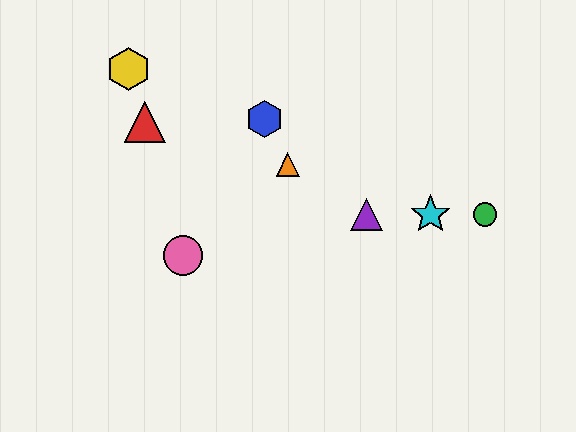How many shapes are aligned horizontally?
3 shapes (the green circle, the purple triangle, the cyan star) are aligned horizontally.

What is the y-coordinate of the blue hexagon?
The blue hexagon is at y≈119.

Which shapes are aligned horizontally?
The green circle, the purple triangle, the cyan star are aligned horizontally.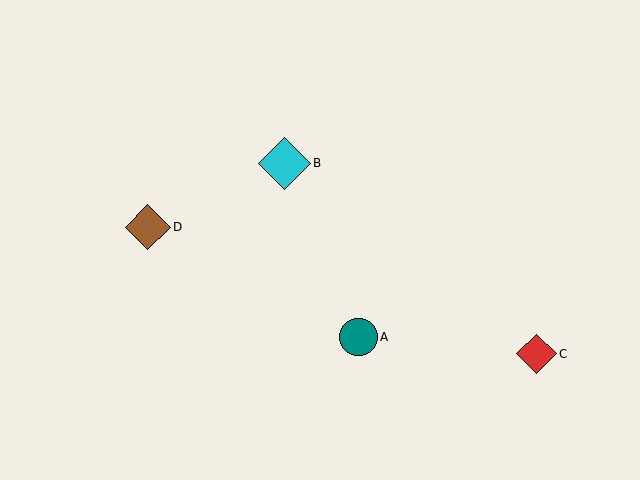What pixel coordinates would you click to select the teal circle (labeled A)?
Click at (358, 337) to select the teal circle A.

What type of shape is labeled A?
Shape A is a teal circle.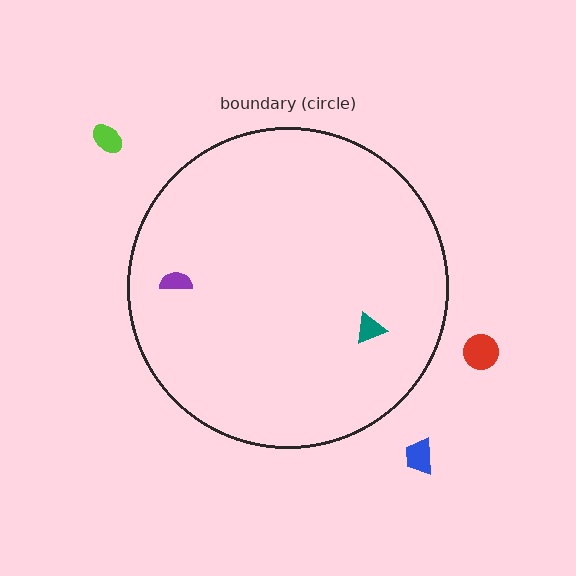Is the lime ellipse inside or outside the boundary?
Outside.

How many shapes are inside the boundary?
2 inside, 3 outside.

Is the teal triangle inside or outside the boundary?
Inside.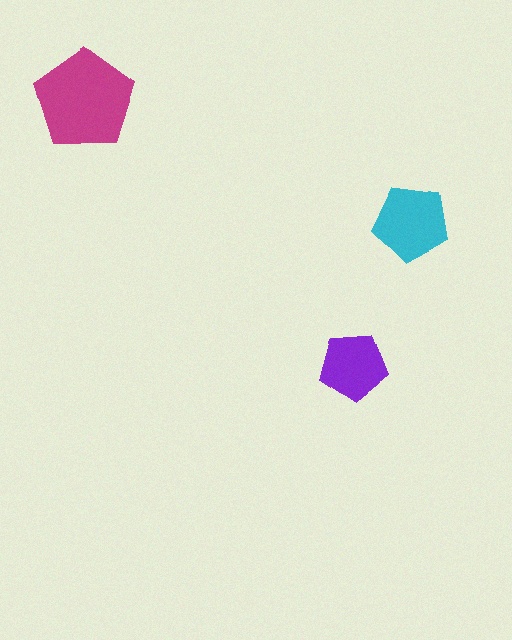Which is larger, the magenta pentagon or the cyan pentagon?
The magenta one.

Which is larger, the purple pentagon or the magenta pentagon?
The magenta one.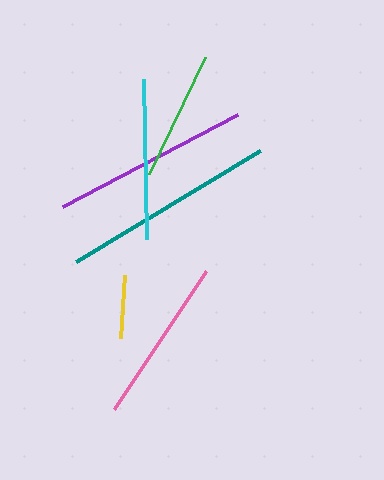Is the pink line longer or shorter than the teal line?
The teal line is longer than the pink line.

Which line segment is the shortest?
The yellow line is the shortest at approximately 63 pixels.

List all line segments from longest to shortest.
From longest to shortest: teal, purple, pink, cyan, green, yellow.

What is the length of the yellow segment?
The yellow segment is approximately 63 pixels long.